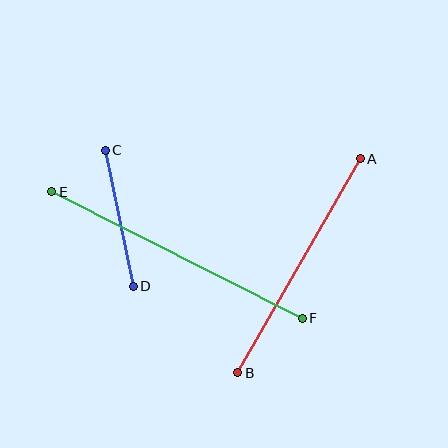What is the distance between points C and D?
The distance is approximately 139 pixels.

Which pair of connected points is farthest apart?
Points E and F are farthest apart.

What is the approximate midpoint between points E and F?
The midpoint is at approximately (177, 255) pixels.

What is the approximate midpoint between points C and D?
The midpoint is at approximately (119, 218) pixels.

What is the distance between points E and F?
The distance is approximately 281 pixels.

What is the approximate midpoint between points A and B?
The midpoint is at approximately (299, 266) pixels.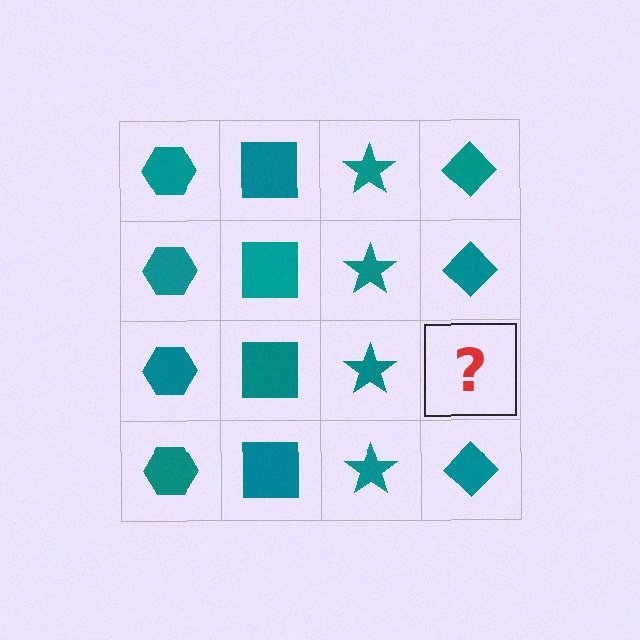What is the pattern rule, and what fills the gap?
The rule is that each column has a consistent shape. The gap should be filled with a teal diamond.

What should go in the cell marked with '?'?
The missing cell should contain a teal diamond.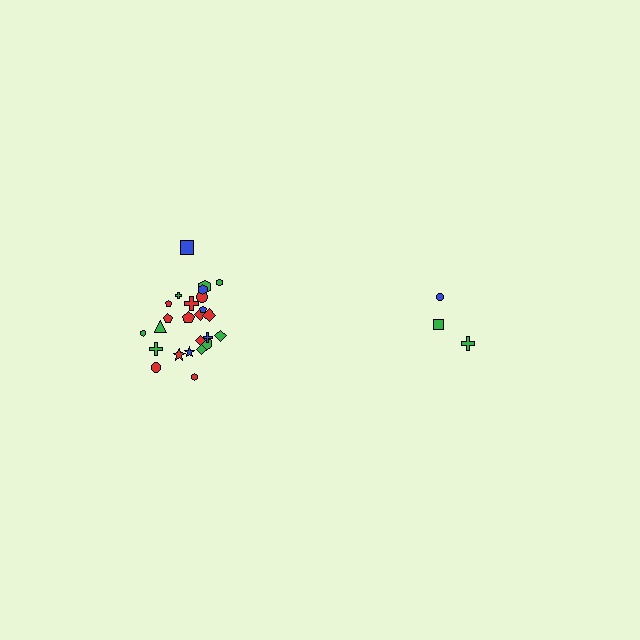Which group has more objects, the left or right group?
The left group.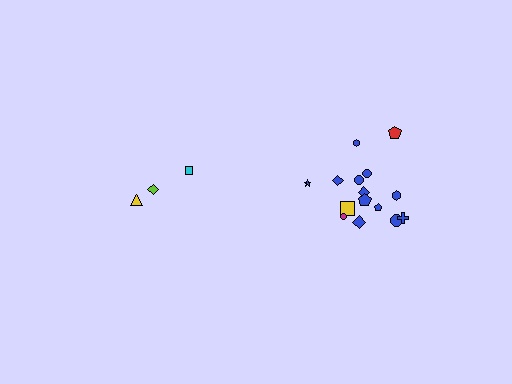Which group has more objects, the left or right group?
The right group.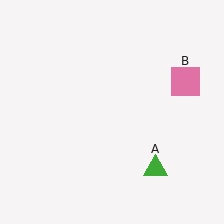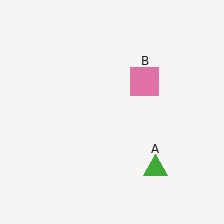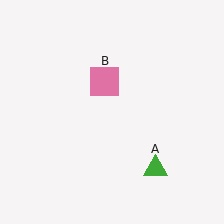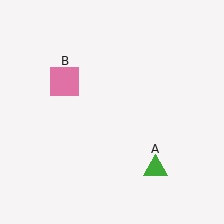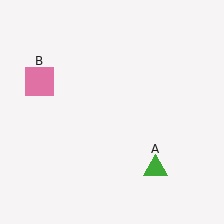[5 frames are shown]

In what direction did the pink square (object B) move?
The pink square (object B) moved left.